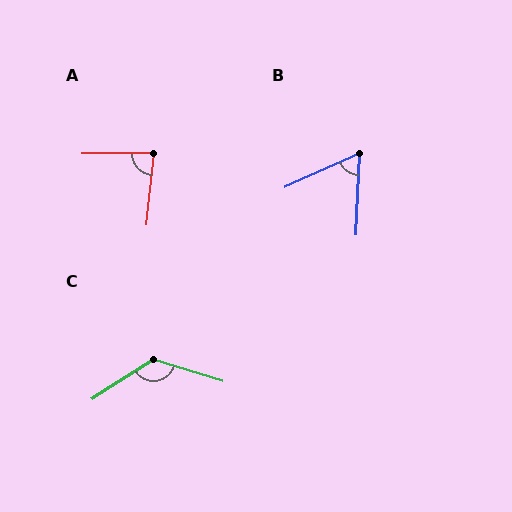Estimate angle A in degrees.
Approximately 84 degrees.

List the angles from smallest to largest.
B (63°), A (84°), C (130°).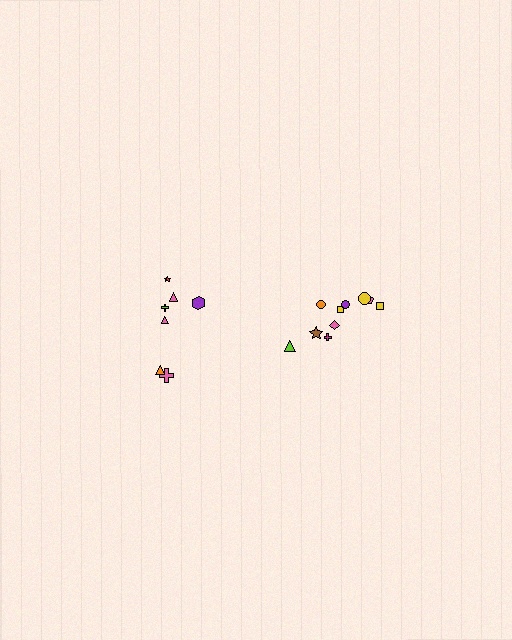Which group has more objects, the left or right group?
The right group.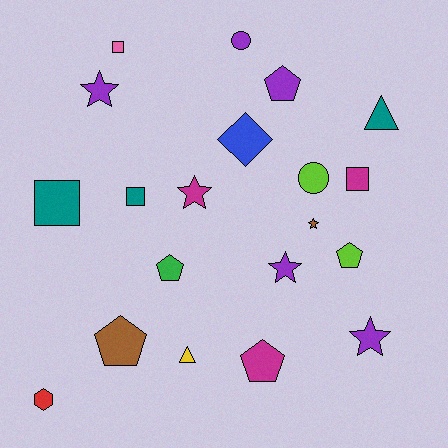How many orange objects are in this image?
There are no orange objects.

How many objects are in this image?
There are 20 objects.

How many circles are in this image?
There are 2 circles.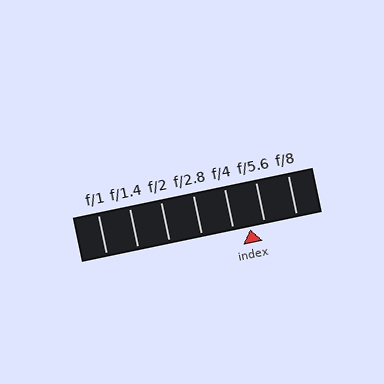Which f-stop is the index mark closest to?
The index mark is closest to f/5.6.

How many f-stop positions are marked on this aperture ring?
There are 7 f-stop positions marked.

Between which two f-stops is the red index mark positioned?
The index mark is between f/4 and f/5.6.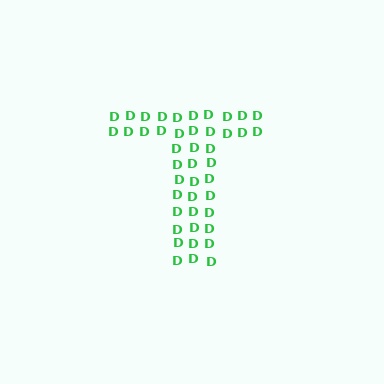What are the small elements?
The small elements are letter D's.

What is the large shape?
The large shape is the letter T.